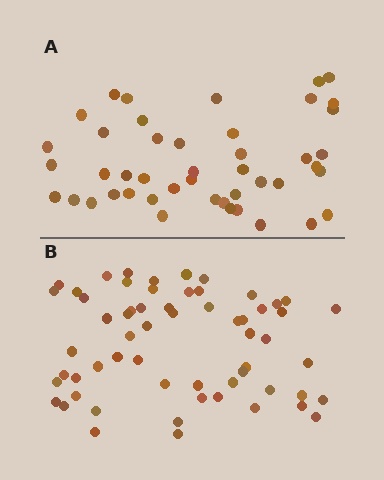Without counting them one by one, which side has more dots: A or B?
Region B (the bottom region) has more dots.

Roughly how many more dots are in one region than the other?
Region B has approximately 15 more dots than region A.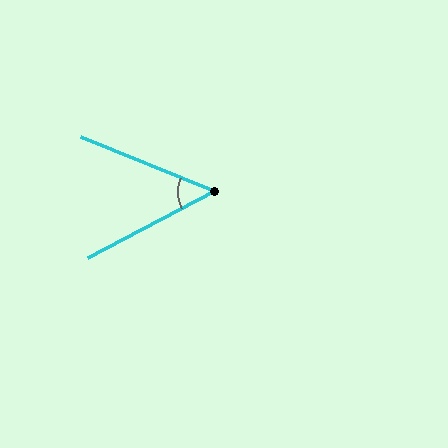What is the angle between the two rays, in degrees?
Approximately 49 degrees.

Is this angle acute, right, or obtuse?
It is acute.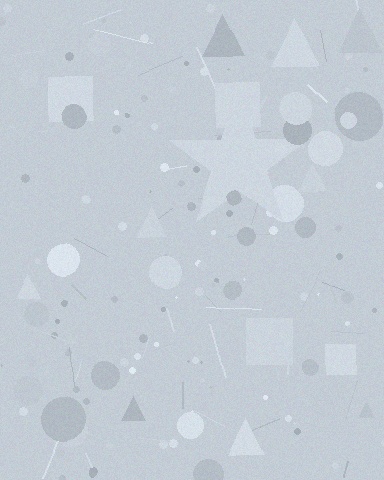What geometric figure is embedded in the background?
A star is embedded in the background.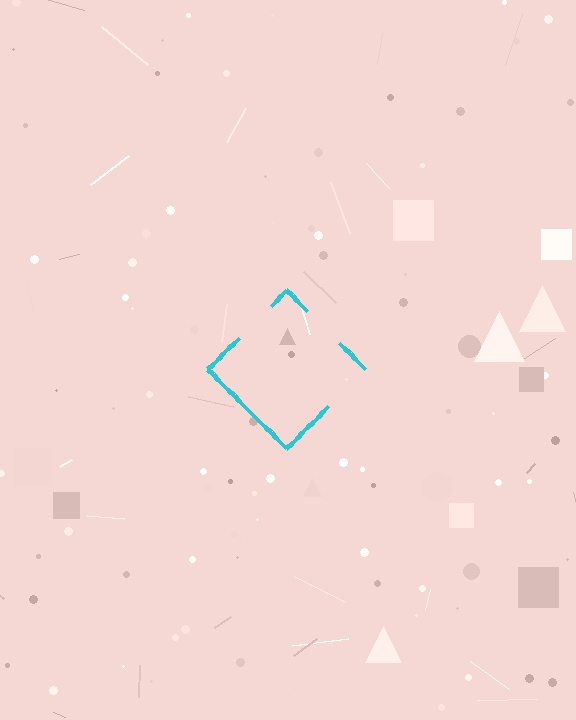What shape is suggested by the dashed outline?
The dashed outline suggests a diamond.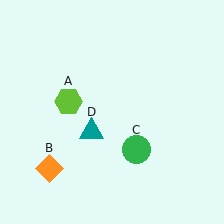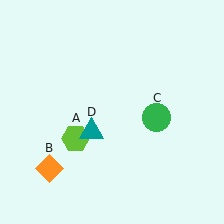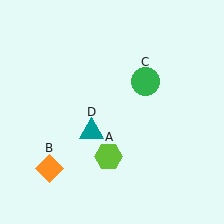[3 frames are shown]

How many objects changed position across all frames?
2 objects changed position: lime hexagon (object A), green circle (object C).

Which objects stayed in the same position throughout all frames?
Orange diamond (object B) and teal triangle (object D) remained stationary.